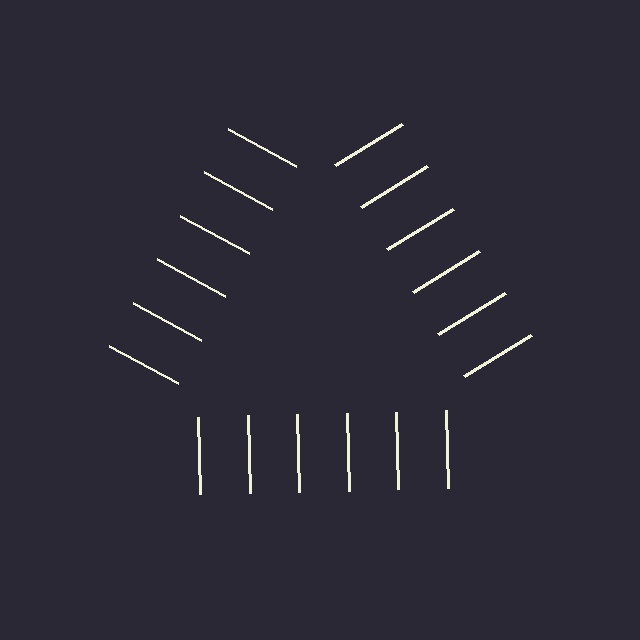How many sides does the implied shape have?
3 sides — the line-ends trace a triangle.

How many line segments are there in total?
18 — 6 along each of the 3 edges.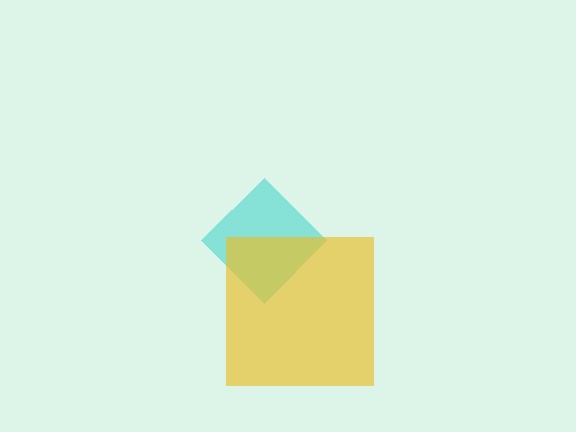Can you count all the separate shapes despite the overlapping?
Yes, there are 2 separate shapes.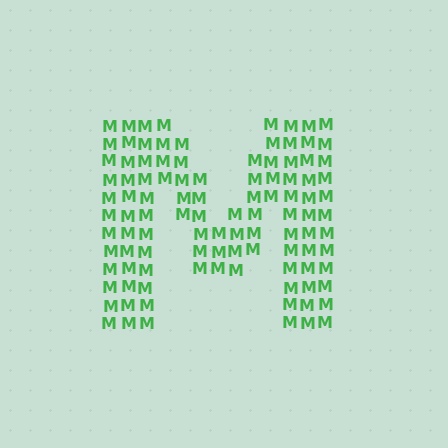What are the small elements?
The small elements are letter M's.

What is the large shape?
The large shape is the letter M.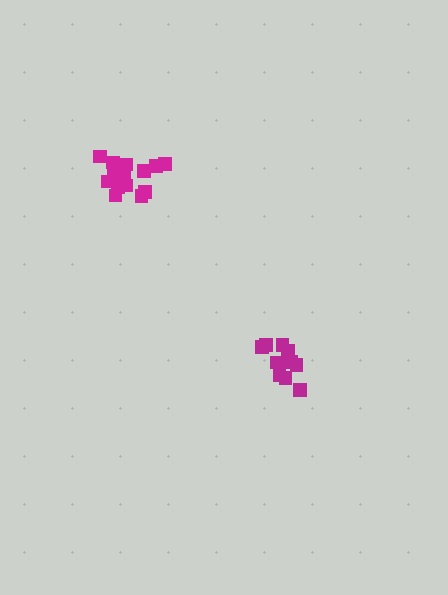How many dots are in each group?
Group 1: 16 dots, Group 2: 10 dots (26 total).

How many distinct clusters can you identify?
There are 2 distinct clusters.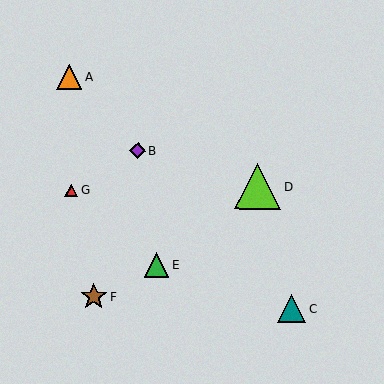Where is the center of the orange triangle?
The center of the orange triangle is at (69, 77).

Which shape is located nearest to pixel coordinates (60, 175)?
The red triangle (labeled G) at (71, 190) is nearest to that location.